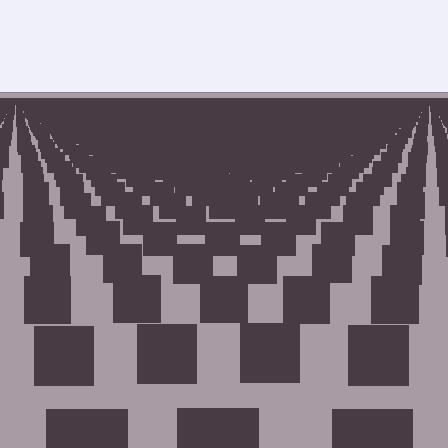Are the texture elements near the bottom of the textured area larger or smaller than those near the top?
Larger. Near the bottom, elements are closer to the viewer and appear at a bigger on-screen size.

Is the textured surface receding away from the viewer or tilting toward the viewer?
The surface is receding away from the viewer. Texture elements get smaller and denser toward the top.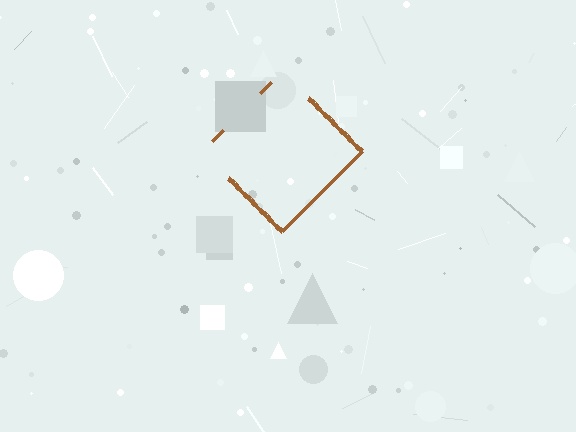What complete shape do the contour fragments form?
The contour fragments form a diamond.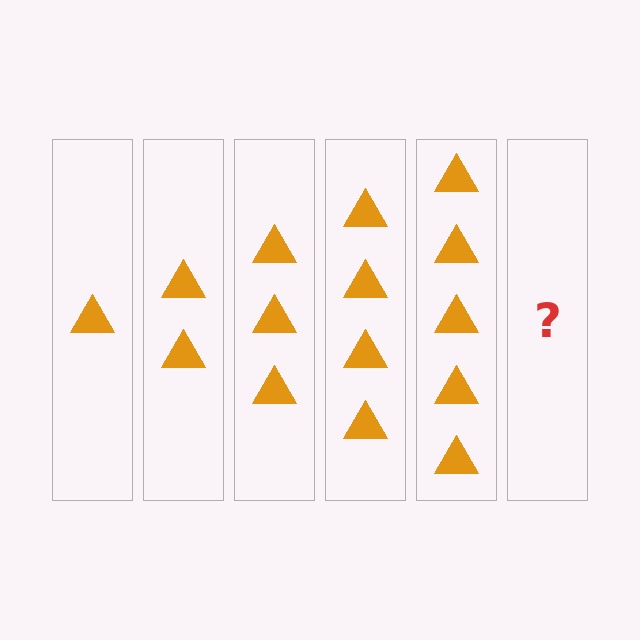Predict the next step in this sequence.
The next step is 6 triangles.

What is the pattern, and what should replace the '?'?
The pattern is that each step adds one more triangle. The '?' should be 6 triangles.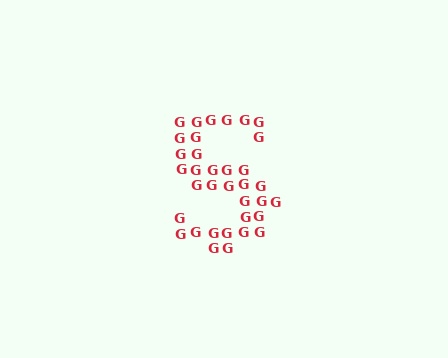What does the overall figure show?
The overall figure shows the letter S.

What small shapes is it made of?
It is made of small letter G's.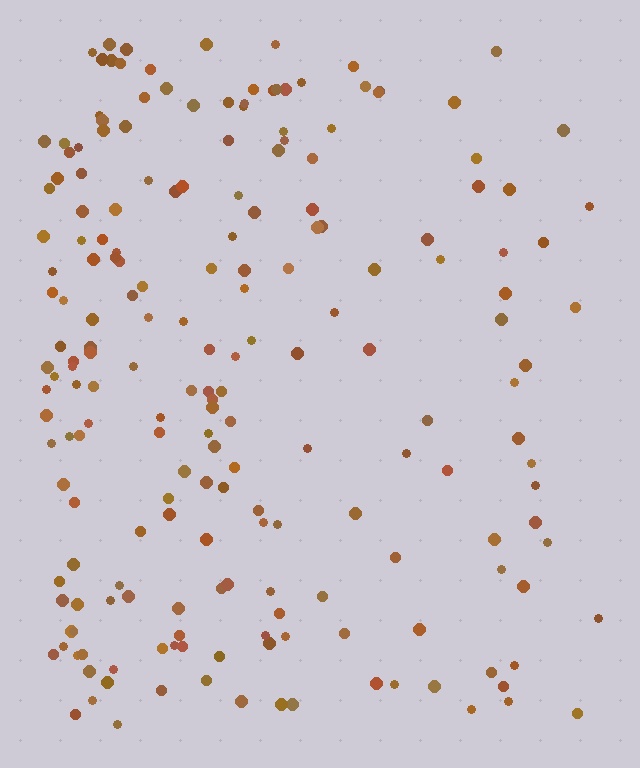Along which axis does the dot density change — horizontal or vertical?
Horizontal.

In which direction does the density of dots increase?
From right to left, with the left side densest.